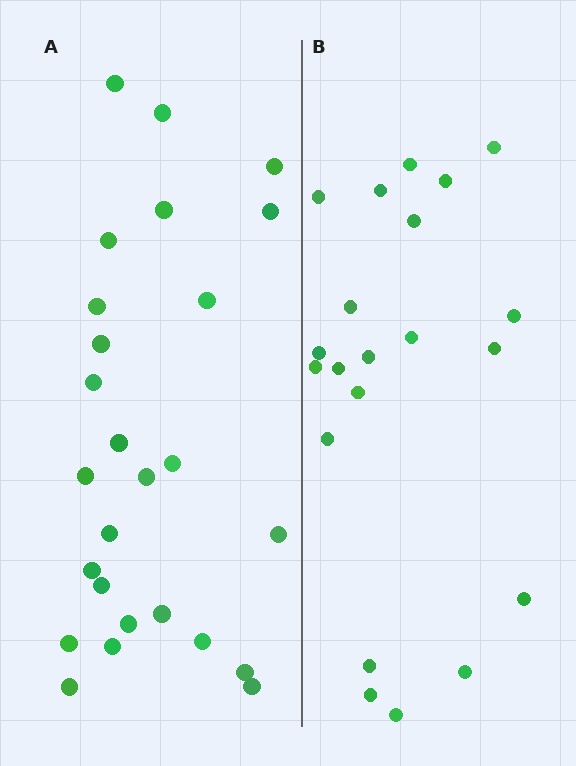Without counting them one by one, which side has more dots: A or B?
Region A (the left region) has more dots.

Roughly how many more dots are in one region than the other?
Region A has about 5 more dots than region B.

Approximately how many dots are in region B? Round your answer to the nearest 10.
About 20 dots. (The exact count is 21, which rounds to 20.)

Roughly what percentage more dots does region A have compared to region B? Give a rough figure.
About 25% more.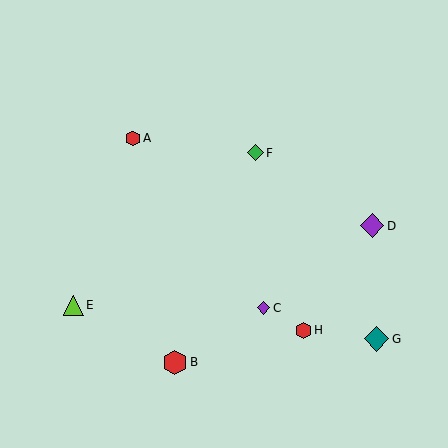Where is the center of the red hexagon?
The center of the red hexagon is at (133, 138).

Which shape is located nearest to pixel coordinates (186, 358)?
The red hexagon (labeled B) at (175, 362) is nearest to that location.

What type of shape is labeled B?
Shape B is a red hexagon.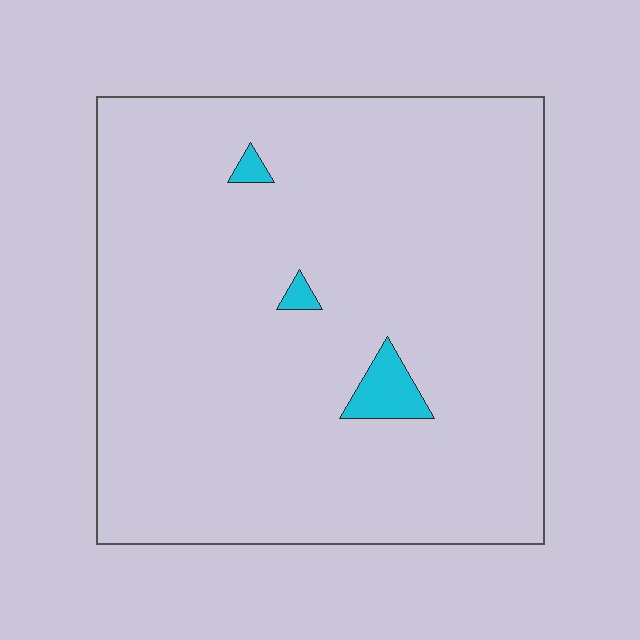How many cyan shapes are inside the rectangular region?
3.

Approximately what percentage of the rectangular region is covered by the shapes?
Approximately 5%.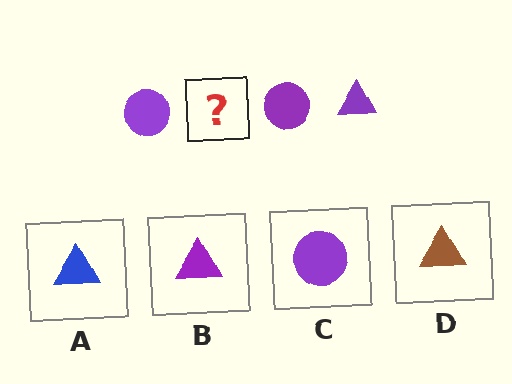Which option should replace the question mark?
Option B.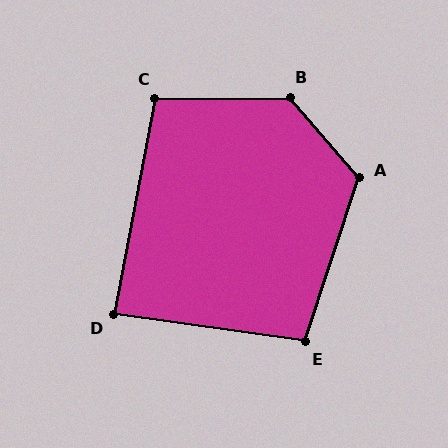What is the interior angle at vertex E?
Approximately 100 degrees (obtuse).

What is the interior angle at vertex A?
Approximately 121 degrees (obtuse).